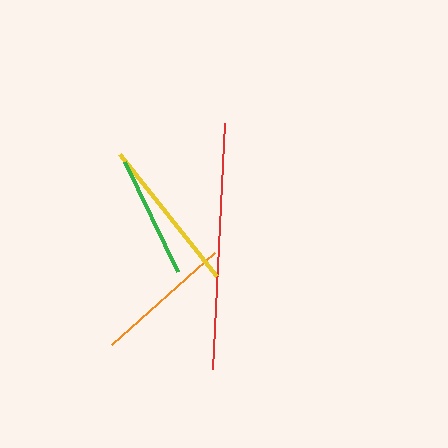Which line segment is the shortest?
The green line is the shortest at approximately 123 pixels.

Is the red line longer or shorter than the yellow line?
The red line is longer than the yellow line.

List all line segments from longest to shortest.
From longest to shortest: red, yellow, orange, green.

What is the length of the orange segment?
The orange segment is approximately 138 pixels long.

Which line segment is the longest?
The red line is the longest at approximately 247 pixels.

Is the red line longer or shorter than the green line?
The red line is longer than the green line.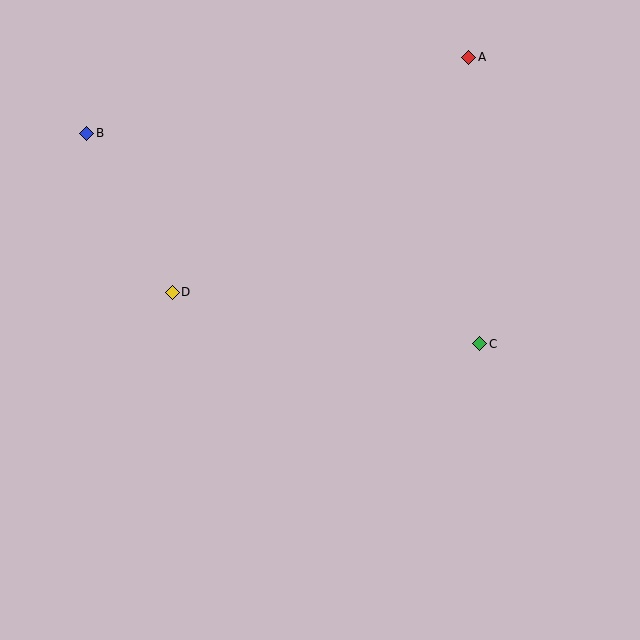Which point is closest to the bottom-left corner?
Point D is closest to the bottom-left corner.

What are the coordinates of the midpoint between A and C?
The midpoint between A and C is at (474, 201).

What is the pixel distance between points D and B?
The distance between D and B is 181 pixels.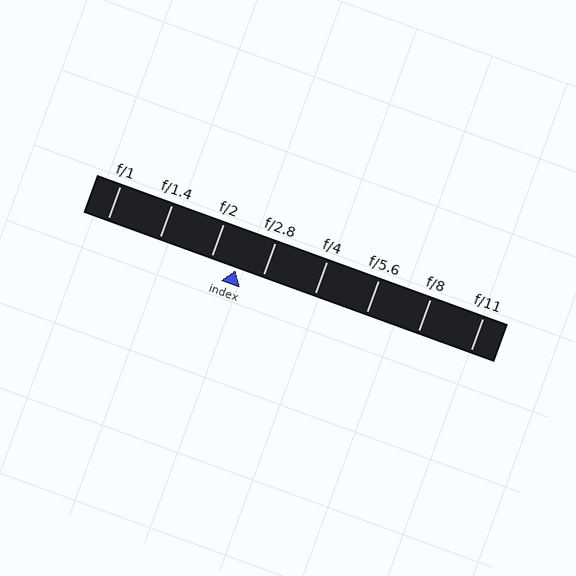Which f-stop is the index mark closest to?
The index mark is closest to f/2.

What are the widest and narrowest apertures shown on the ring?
The widest aperture shown is f/1 and the narrowest is f/11.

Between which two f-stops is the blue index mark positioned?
The index mark is between f/2 and f/2.8.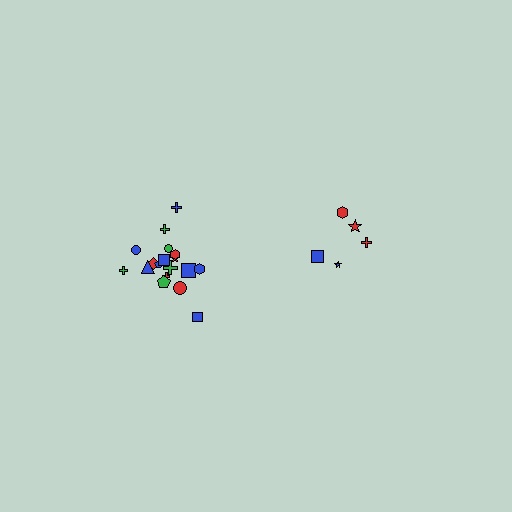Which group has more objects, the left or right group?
The left group.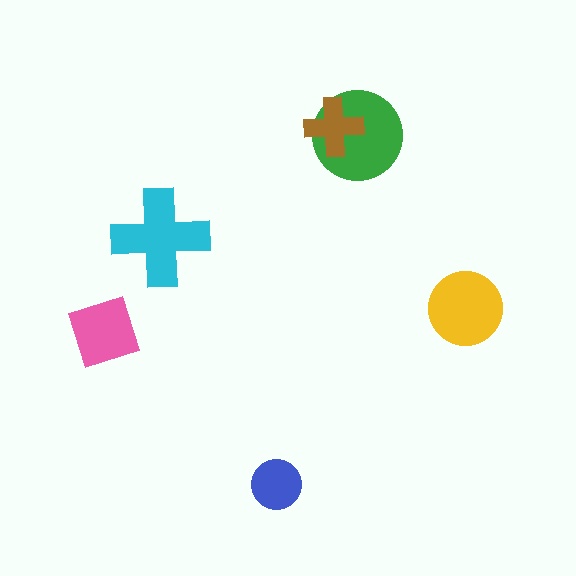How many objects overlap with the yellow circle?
0 objects overlap with the yellow circle.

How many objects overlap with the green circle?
1 object overlaps with the green circle.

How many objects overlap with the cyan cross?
0 objects overlap with the cyan cross.